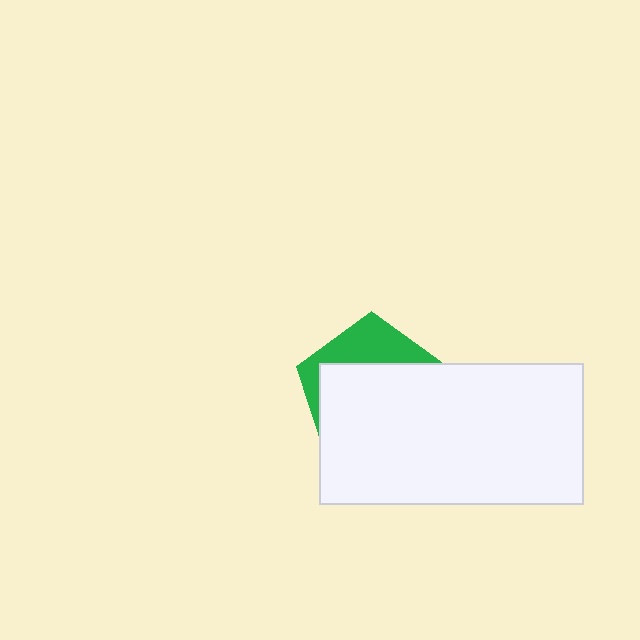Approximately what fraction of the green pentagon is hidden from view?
Roughly 69% of the green pentagon is hidden behind the white rectangle.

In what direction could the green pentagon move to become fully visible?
The green pentagon could move up. That would shift it out from behind the white rectangle entirely.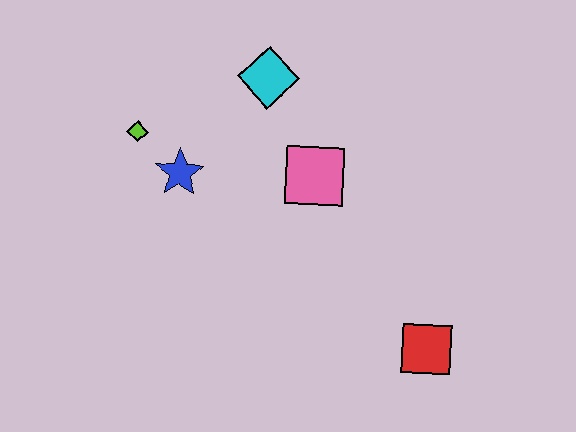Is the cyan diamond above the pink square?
Yes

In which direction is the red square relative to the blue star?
The red square is to the right of the blue star.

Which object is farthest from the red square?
The lime diamond is farthest from the red square.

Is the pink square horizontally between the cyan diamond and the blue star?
No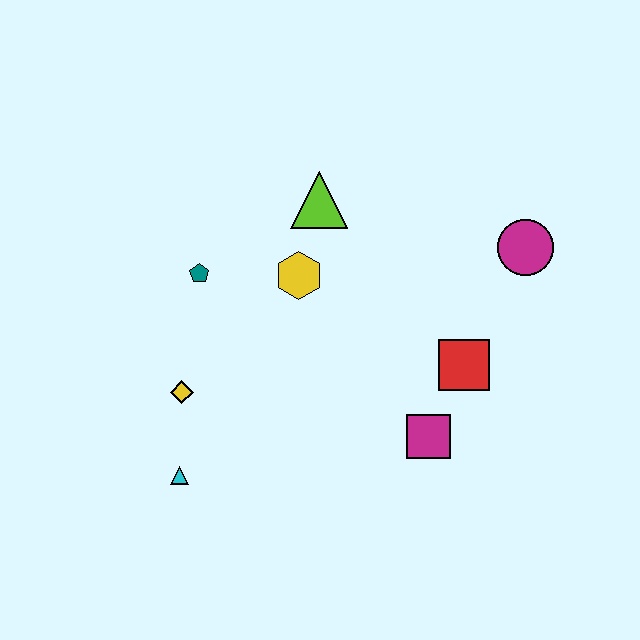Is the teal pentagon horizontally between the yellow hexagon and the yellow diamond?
Yes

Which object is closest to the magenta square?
The red square is closest to the magenta square.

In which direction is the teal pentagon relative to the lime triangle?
The teal pentagon is to the left of the lime triangle.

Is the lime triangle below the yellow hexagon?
No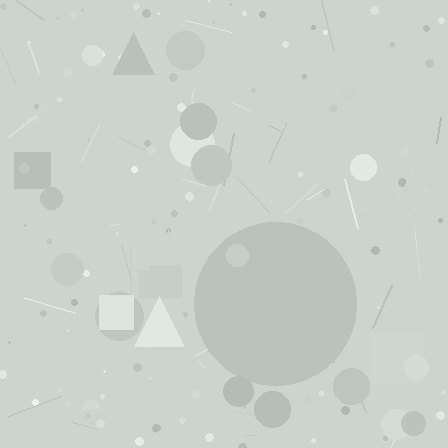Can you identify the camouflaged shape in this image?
The camouflaged shape is a circle.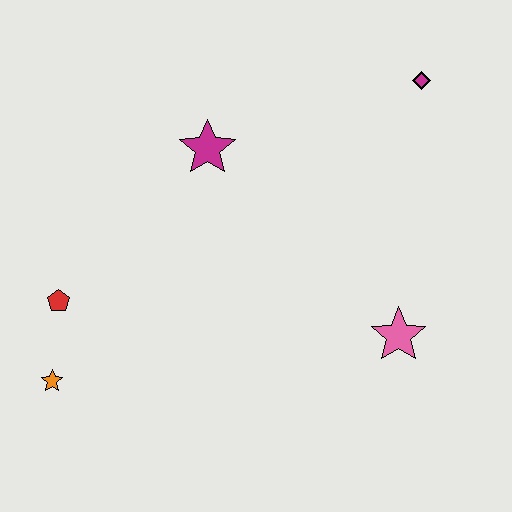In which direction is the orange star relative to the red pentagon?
The orange star is below the red pentagon.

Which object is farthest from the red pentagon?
The magenta diamond is farthest from the red pentagon.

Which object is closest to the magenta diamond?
The magenta star is closest to the magenta diamond.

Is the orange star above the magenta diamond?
No